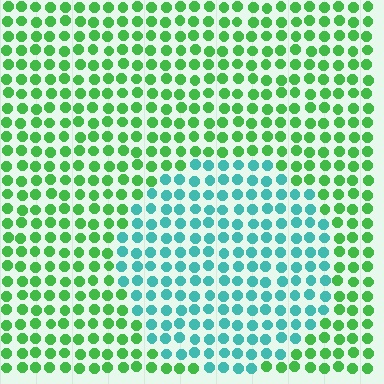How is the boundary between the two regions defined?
The boundary is defined purely by a slight shift in hue (about 53 degrees). Spacing, size, and orientation are identical on both sides.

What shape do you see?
I see a circle.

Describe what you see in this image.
The image is filled with small green elements in a uniform arrangement. A circle-shaped region is visible where the elements are tinted to a slightly different hue, forming a subtle color boundary.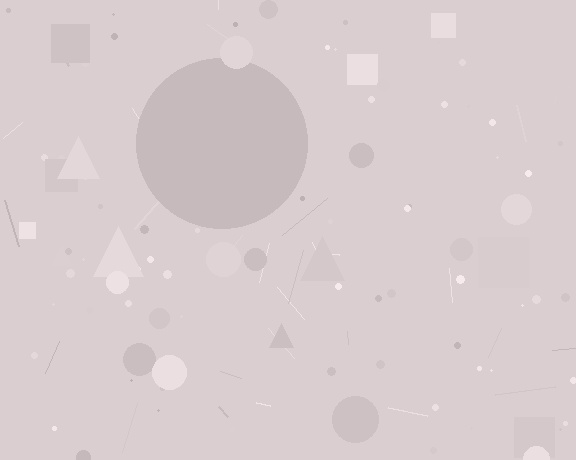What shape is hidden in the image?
A circle is hidden in the image.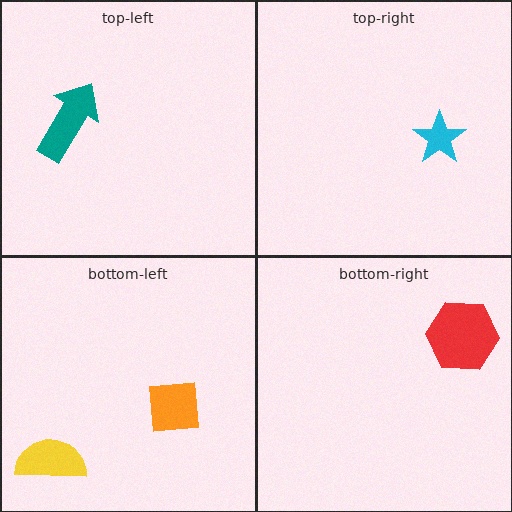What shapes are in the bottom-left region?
The yellow semicircle, the orange square.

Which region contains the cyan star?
The top-right region.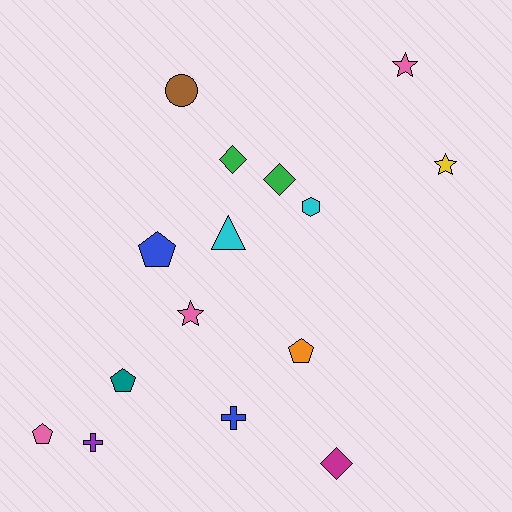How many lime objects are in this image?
There are no lime objects.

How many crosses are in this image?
There are 2 crosses.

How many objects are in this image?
There are 15 objects.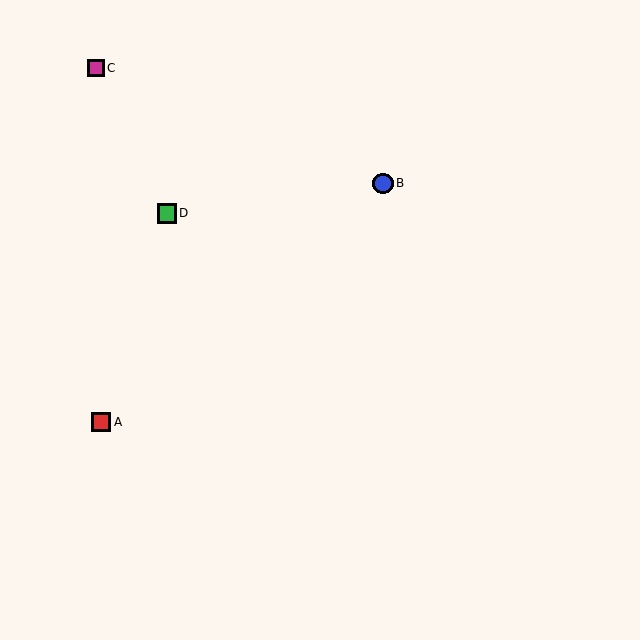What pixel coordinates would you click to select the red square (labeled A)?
Click at (101, 422) to select the red square A.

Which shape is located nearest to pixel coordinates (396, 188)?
The blue circle (labeled B) at (383, 183) is nearest to that location.